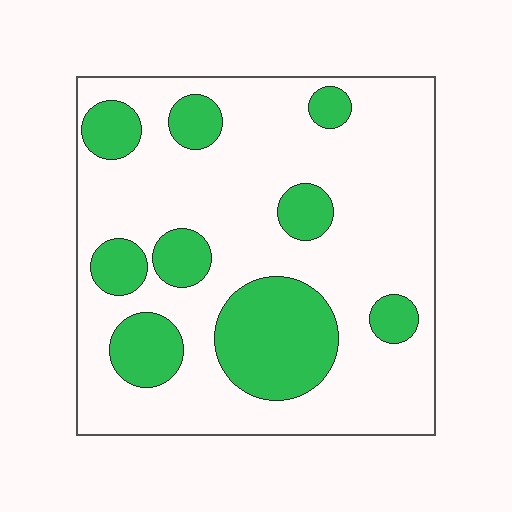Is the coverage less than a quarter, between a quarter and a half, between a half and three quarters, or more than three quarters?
Between a quarter and a half.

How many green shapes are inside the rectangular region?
9.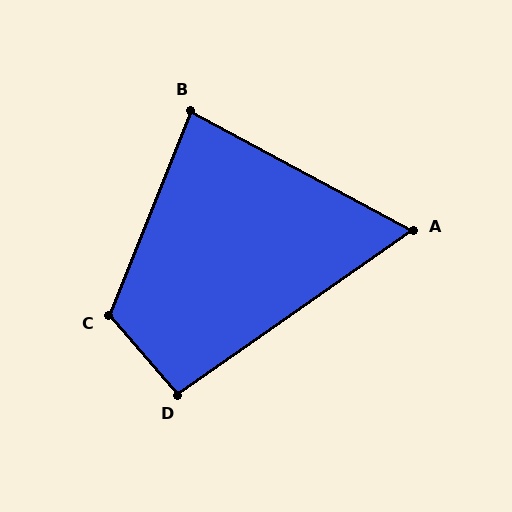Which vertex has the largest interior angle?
C, at approximately 117 degrees.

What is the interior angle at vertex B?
Approximately 84 degrees (acute).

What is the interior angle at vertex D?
Approximately 96 degrees (obtuse).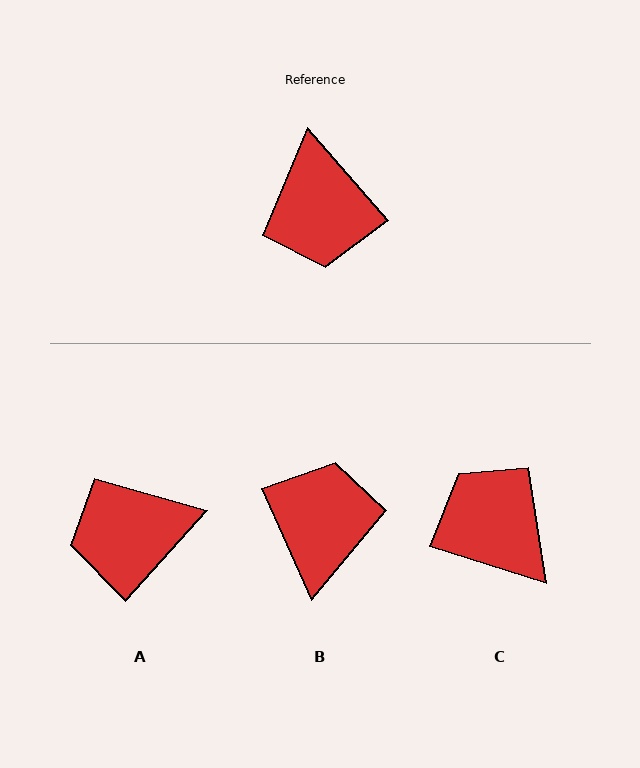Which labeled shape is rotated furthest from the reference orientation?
B, about 163 degrees away.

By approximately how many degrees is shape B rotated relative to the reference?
Approximately 163 degrees counter-clockwise.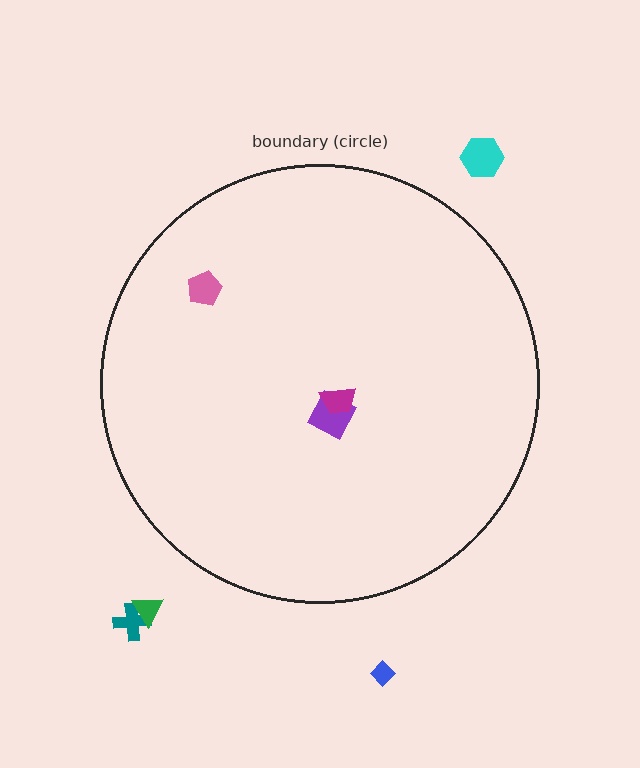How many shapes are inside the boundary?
3 inside, 4 outside.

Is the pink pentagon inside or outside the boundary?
Inside.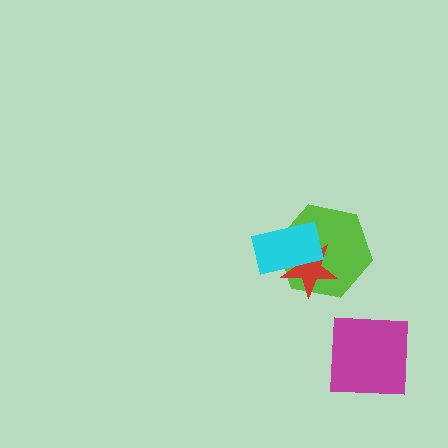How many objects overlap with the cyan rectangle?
2 objects overlap with the cyan rectangle.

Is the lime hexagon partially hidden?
Yes, it is partially covered by another shape.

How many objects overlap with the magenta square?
0 objects overlap with the magenta square.